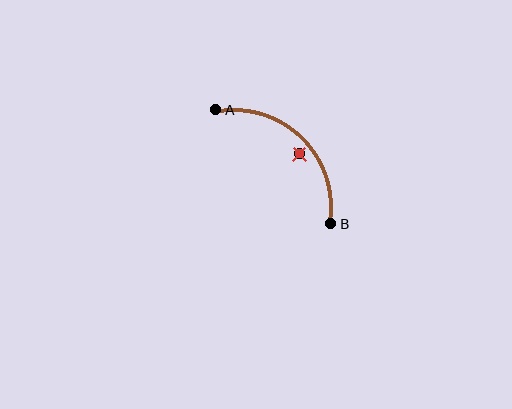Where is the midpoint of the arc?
The arc midpoint is the point on the curve farthest from the straight line joining A and B. It sits above and to the right of that line.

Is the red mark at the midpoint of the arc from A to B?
No — the red mark does not lie on the arc at all. It sits slightly inside the curve.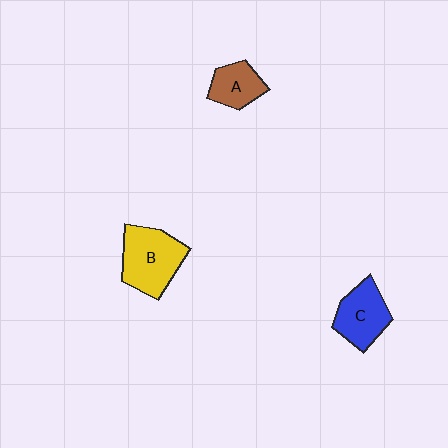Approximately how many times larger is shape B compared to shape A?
Approximately 1.7 times.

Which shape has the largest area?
Shape B (yellow).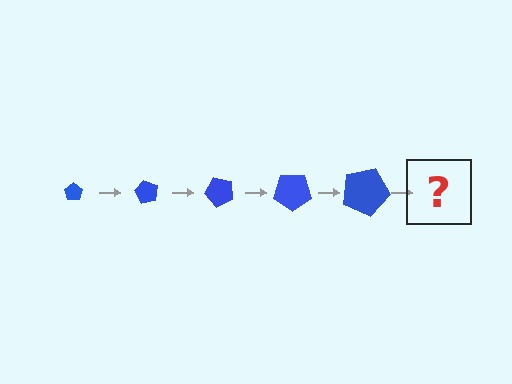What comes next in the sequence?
The next element should be a pentagon, larger than the previous one and rotated 300 degrees from the start.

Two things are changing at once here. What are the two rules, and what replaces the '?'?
The two rules are that the pentagon grows larger each step and it rotates 60 degrees each step. The '?' should be a pentagon, larger than the previous one and rotated 300 degrees from the start.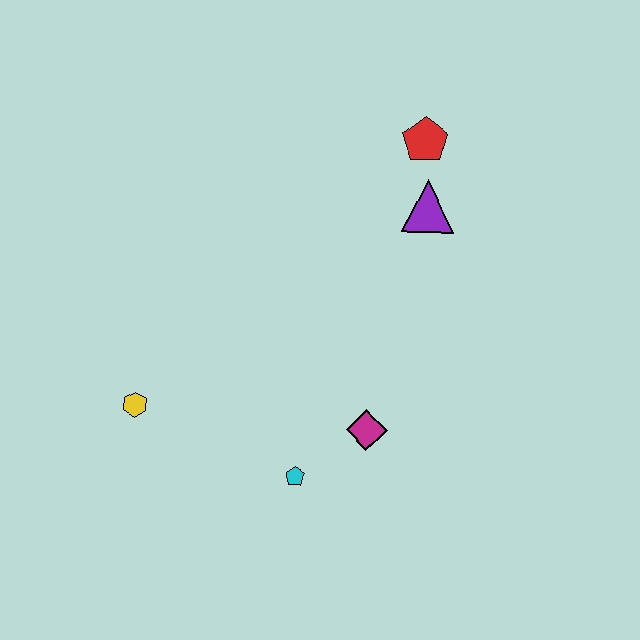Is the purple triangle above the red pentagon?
No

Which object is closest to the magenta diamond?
The cyan pentagon is closest to the magenta diamond.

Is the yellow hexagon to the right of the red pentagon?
No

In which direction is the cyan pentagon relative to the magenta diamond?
The cyan pentagon is to the left of the magenta diamond.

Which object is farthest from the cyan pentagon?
The red pentagon is farthest from the cyan pentagon.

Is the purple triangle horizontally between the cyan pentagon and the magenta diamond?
No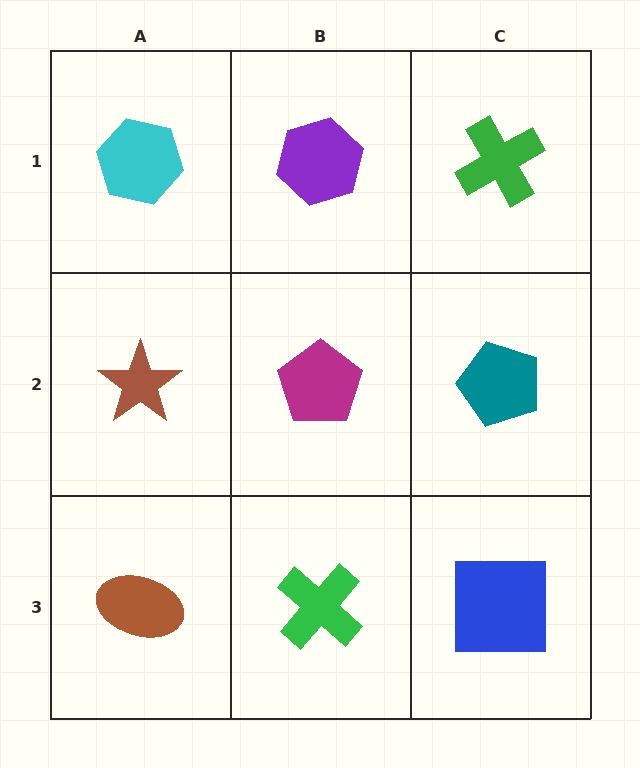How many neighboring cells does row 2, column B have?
4.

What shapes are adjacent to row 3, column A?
A brown star (row 2, column A), a green cross (row 3, column B).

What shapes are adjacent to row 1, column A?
A brown star (row 2, column A), a purple hexagon (row 1, column B).